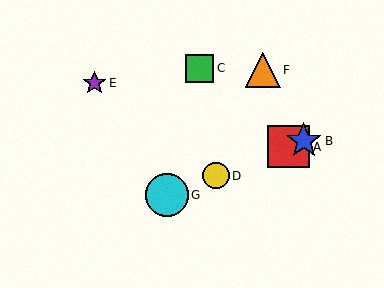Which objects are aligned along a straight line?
Objects A, B, D, G are aligned along a straight line.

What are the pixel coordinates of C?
Object C is at (200, 68).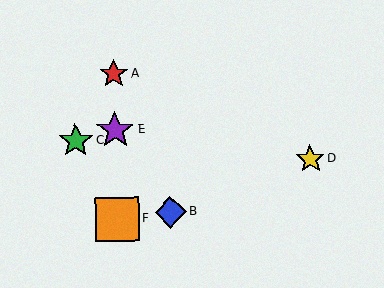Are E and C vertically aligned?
No, E is at x≈115 and C is at x≈76.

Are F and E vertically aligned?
Yes, both are at x≈118.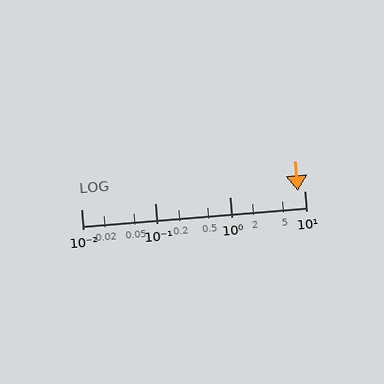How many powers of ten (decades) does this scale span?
The scale spans 3 decades, from 0.01 to 10.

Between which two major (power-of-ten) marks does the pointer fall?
The pointer is between 1 and 10.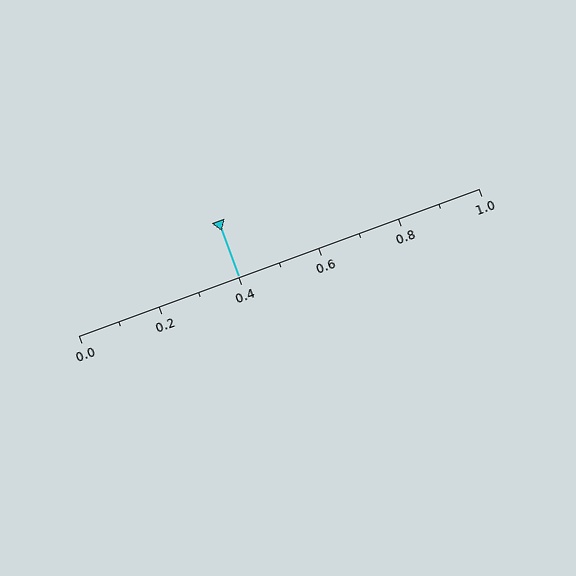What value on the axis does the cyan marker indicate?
The marker indicates approximately 0.4.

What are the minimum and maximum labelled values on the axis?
The axis runs from 0.0 to 1.0.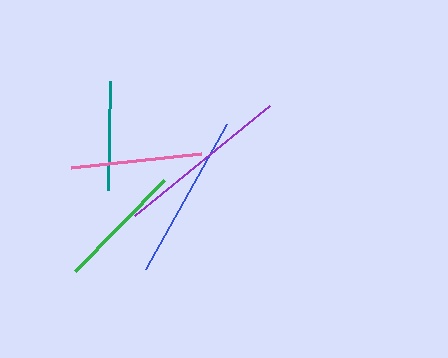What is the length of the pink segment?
The pink segment is approximately 131 pixels long.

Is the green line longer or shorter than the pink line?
The pink line is longer than the green line.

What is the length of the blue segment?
The blue segment is approximately 166 pixels long.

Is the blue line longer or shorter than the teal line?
The blue line is longer than the teal line.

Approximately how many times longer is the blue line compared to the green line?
The blue line is approximately 1.3 times the length of the green line.